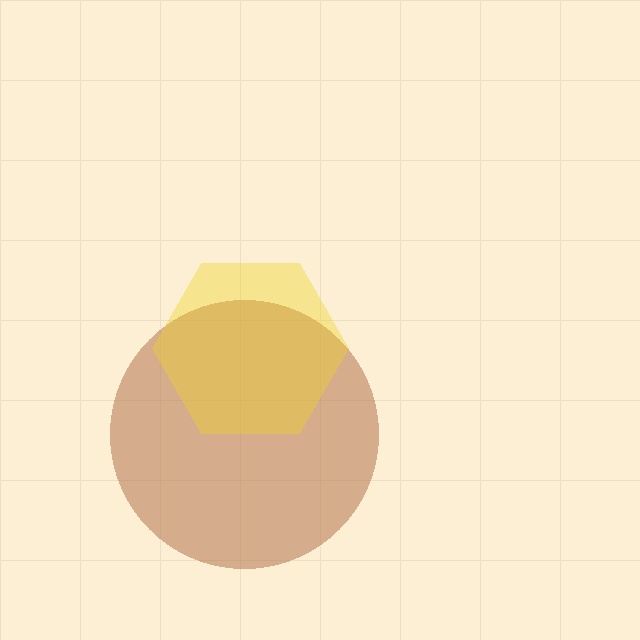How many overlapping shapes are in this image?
There are 2 overlapping shapes in the image.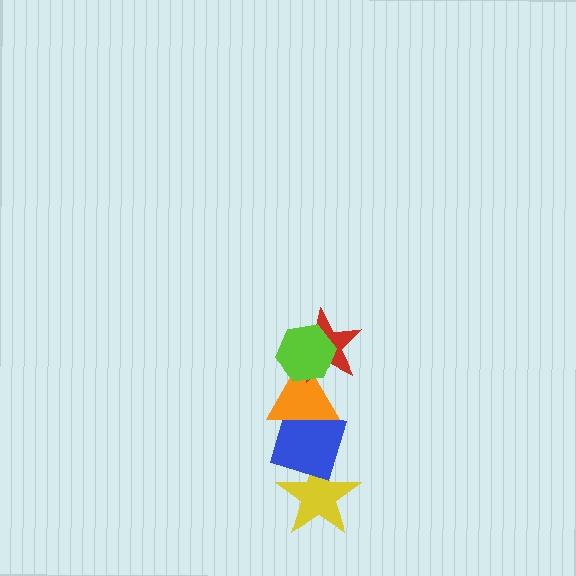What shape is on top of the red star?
The lime hexagon is on top of the red star.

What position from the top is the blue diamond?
The blue diamond is 4th from the top.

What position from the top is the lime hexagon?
The lime hexagon is 1st from the top.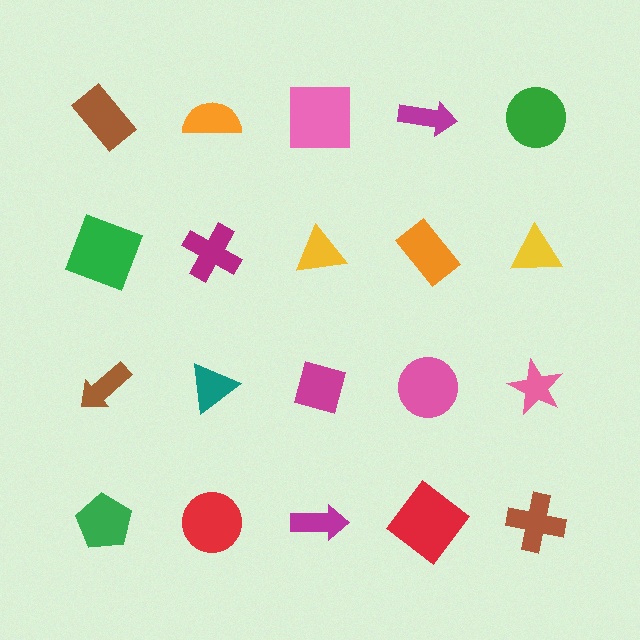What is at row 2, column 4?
An orange rectangle.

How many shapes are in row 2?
5 shapes.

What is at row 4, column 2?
A red circle.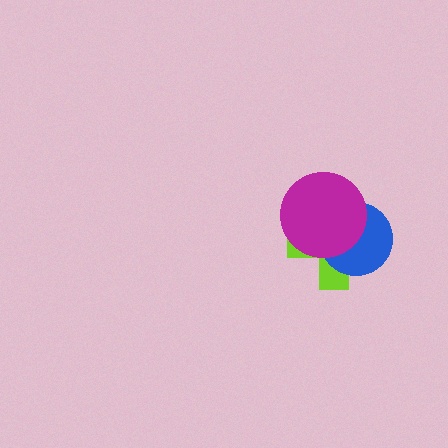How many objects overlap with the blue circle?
2 objects overlap with the blue circle.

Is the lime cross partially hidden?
Yes, it is partially covered by another shape.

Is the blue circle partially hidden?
Yes, it is partially covered by another shape.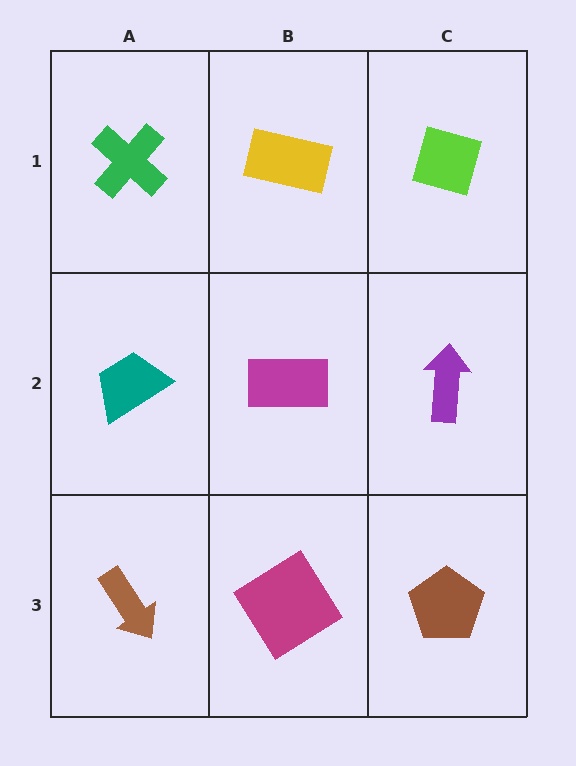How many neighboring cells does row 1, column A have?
2.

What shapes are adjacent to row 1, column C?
A purple arrow (row 2, column C), a yellow rectangle (row 1, column B).